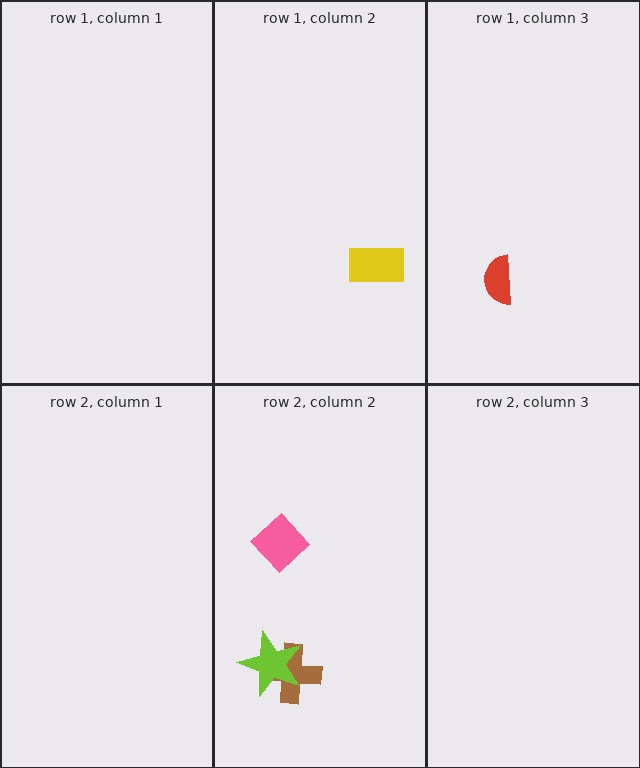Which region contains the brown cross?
The row 2, column 2 region.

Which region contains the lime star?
The row 2, column 2 region.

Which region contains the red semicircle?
The row 1, column 3 region.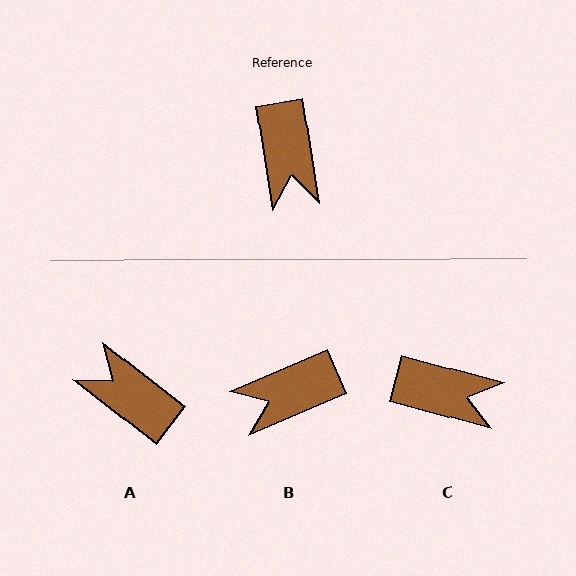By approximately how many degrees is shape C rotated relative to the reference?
Approximately 66 degrees counter-clockwise.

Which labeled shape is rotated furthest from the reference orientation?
A, about 137 degrees away.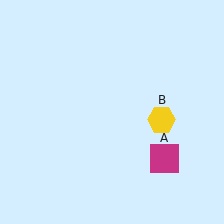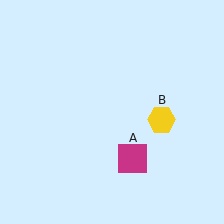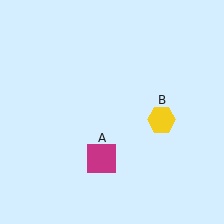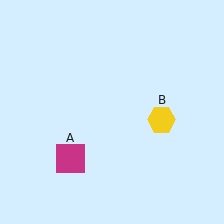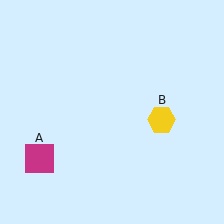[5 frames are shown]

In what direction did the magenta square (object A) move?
The magenta square (object A) moved left.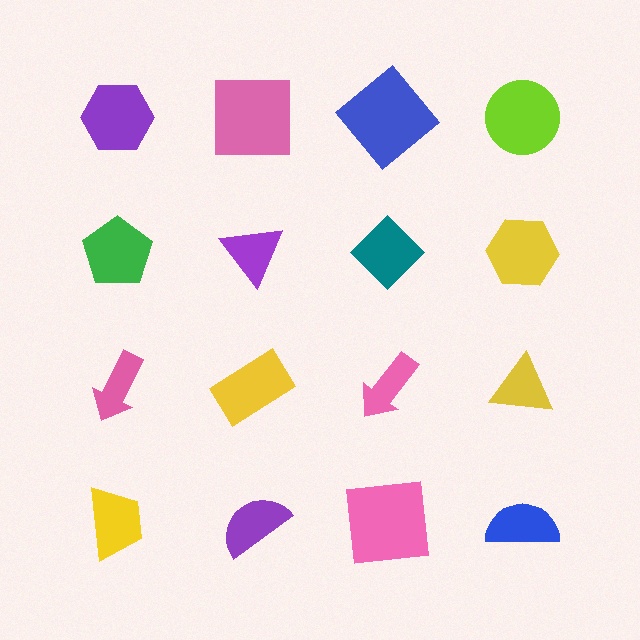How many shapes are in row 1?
4 shapes.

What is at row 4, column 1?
A yellow trapezoid.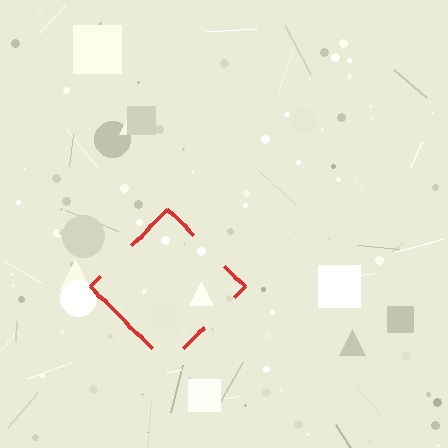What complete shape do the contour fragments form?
The contour fragments form a diamond.